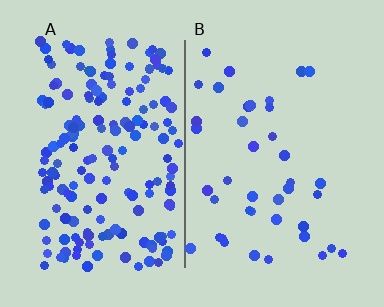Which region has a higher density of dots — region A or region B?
A (the left).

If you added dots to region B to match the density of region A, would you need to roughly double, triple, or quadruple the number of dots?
Approximately quadruple.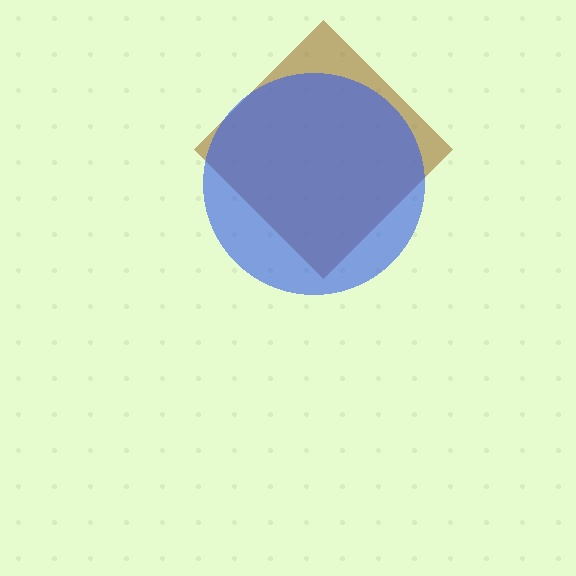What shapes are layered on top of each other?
The layered shapes are: a brown diamond, a blue circle.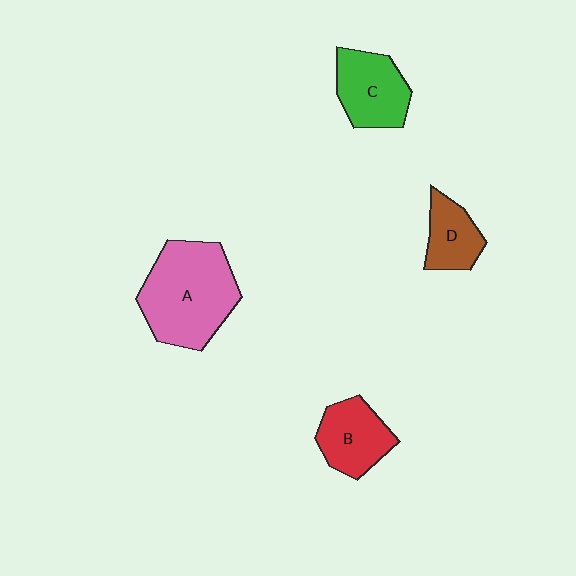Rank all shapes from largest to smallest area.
From largest to smallest: A (pink), C (green), B (red), D (brown).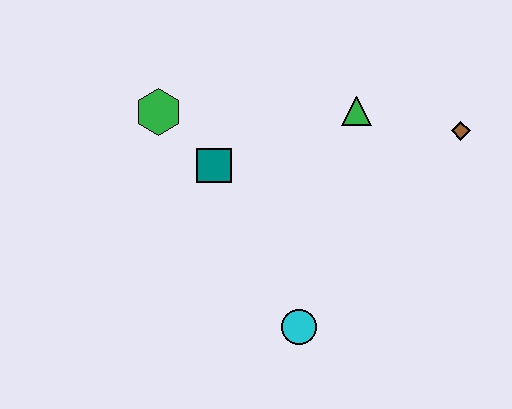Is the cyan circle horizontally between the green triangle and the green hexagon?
Yes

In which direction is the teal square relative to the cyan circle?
The teal square is above the cyan circle.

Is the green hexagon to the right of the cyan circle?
No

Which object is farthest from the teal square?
The brown diamond is farthest from the teal square.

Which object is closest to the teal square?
The green hexagon is closest to the teal square.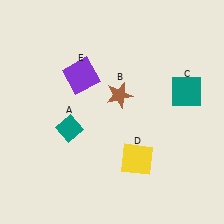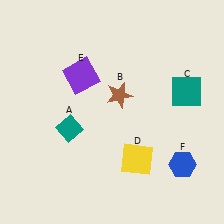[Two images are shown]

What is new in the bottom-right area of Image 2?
A blue hexagon (F) was added in the bottom-right area of Image 2.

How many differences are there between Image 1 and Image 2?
There is 1 difference between the two images.